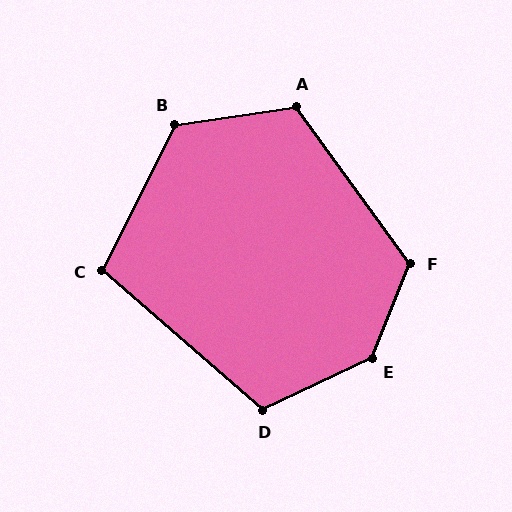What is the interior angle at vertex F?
Approximately 122 degrees (obtuse).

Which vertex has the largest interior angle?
E, at approximately 138 degrees.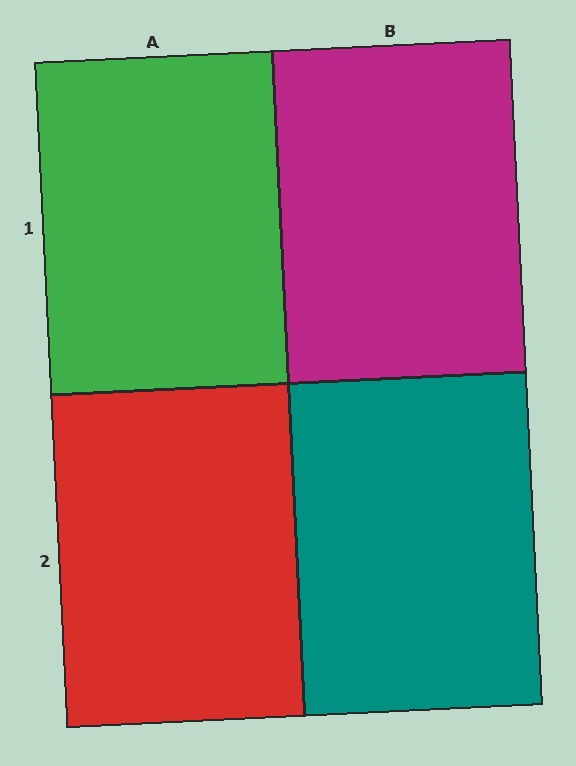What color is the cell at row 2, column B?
Teal.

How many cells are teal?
1 cell is teal.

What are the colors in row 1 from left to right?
Green, magenta.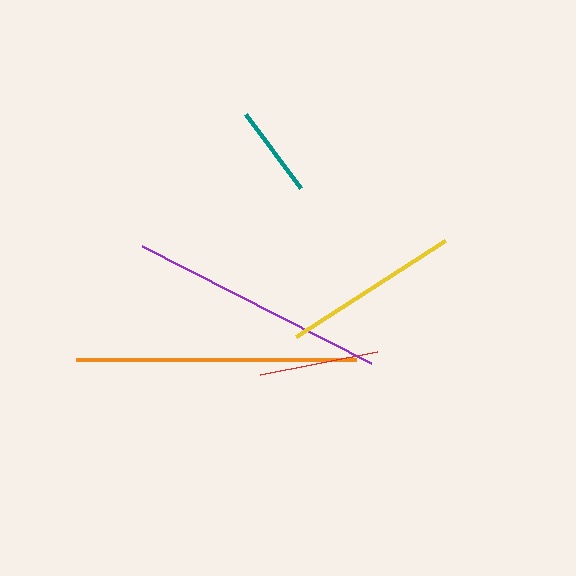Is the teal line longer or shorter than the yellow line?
The yellow line is longer than the teal line.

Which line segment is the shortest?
The teal line is the shortest at approximately 92 pixels.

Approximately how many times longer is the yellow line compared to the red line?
The yellow line is approximately 1.5 times the length of the red line.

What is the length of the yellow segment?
The yellow segment is approximately 177 pixels long.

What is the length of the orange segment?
The orange segment is approximately 279 pixels long.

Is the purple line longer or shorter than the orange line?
The orange line is longer than the purple line.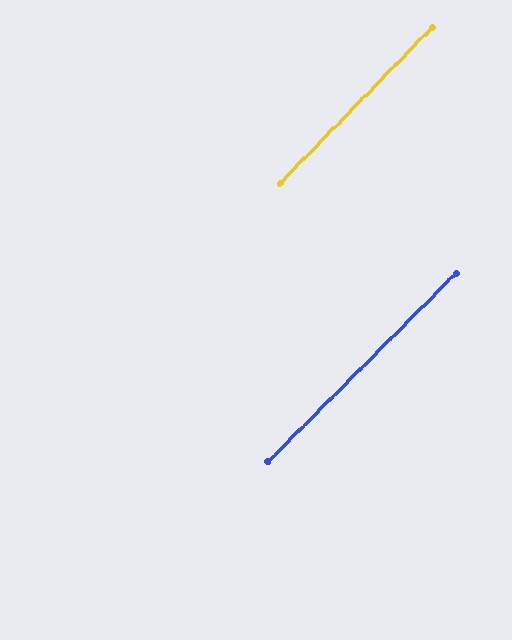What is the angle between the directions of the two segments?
Approximately 0 degrees.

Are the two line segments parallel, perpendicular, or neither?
Parallel — their directions differ by only 0.4°.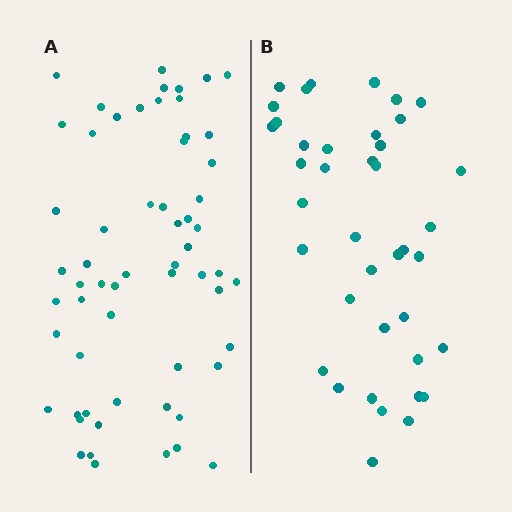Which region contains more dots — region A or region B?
Region A (the left region) has more dots.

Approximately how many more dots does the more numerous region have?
Region A has approximately 20 more dots than region B.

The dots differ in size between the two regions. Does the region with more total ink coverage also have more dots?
No. Region B has more total ink coverage because its dots are larger, but region A actually contains more individual dots. Total area can be misleading — the number of items is what matters here.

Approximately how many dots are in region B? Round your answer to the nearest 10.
About 40 dots.